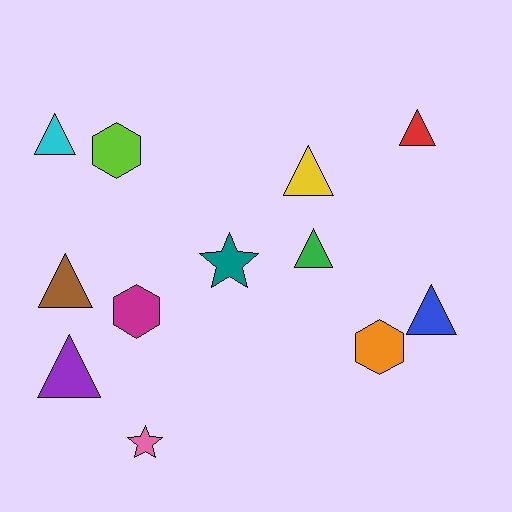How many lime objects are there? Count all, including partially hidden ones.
There is 1 lime object.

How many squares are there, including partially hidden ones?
There are no squares.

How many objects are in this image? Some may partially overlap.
There are 12 objects.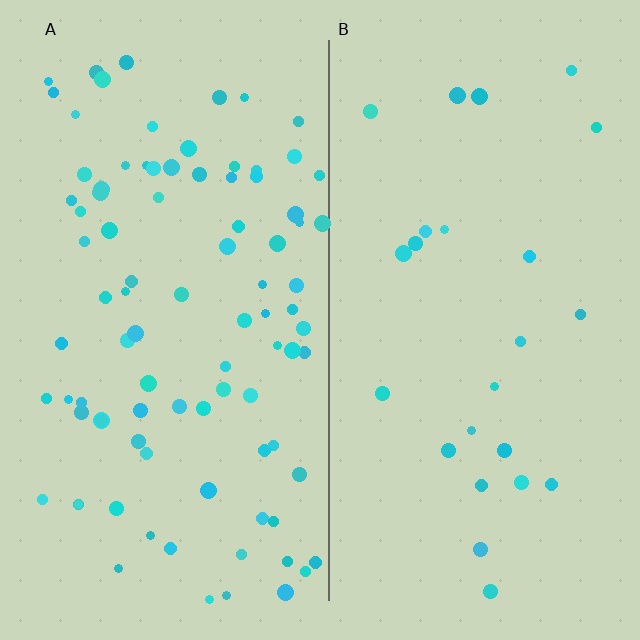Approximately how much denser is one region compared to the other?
Approximately 3.7× — region A over region B.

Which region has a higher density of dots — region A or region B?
A (the left).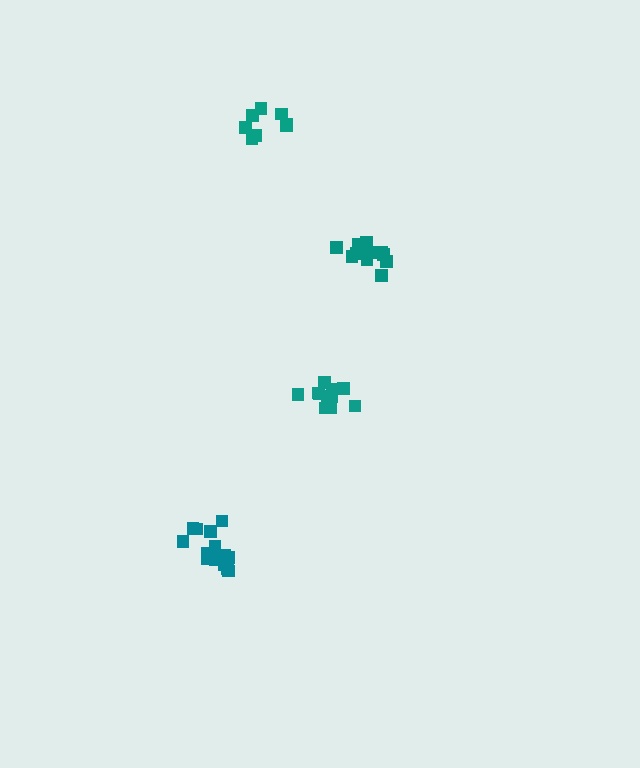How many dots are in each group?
Group 1: 14 dots, Group 2: 13 dots, Group 3: 12 dots, Group 4: 8 dots (47 total).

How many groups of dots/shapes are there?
There are 4 groups.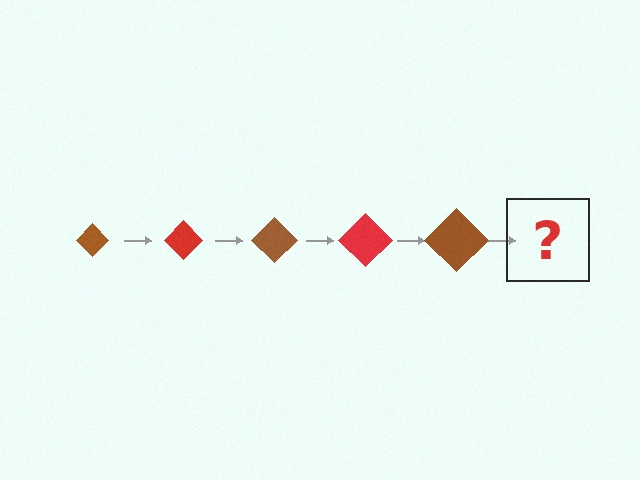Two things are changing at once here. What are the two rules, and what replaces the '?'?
The two rules are that the diamond grows larger each step and the color cycles through brown and red. The '?' should be a red diamond, larger than the previous one.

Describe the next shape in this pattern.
It should be a red diamond, larger than the previous one.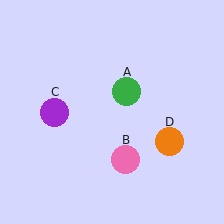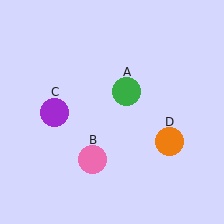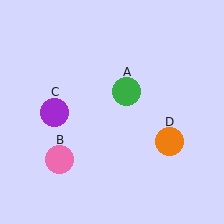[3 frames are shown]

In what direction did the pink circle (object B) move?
The pink circle (object B) moved left.